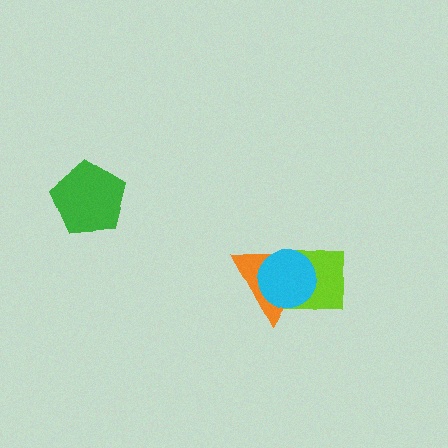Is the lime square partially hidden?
Yes, it is partially covered by another shape.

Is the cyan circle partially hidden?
No, no other shape covers it.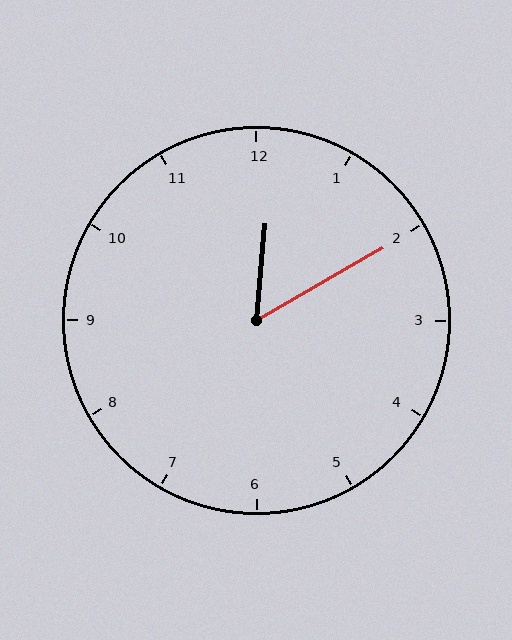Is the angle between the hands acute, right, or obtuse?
It is acute.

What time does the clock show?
12:10.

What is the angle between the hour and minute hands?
Approximately 55 degrees.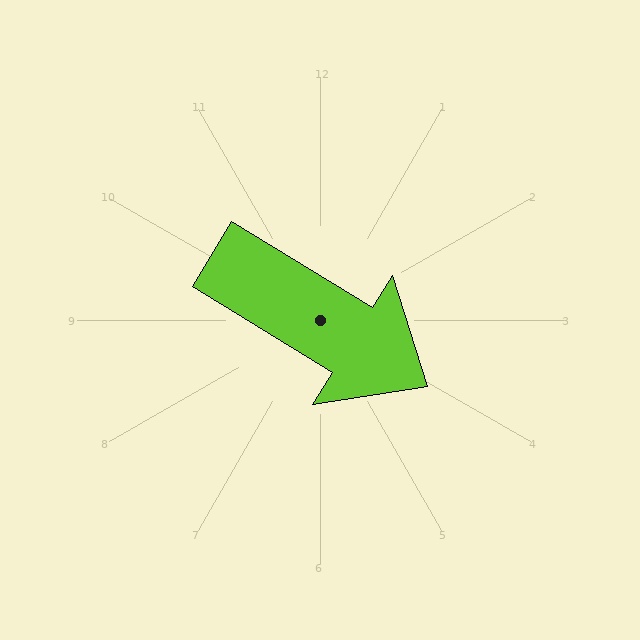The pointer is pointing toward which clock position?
Roughly 4 o'clock.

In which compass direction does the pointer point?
Southeast.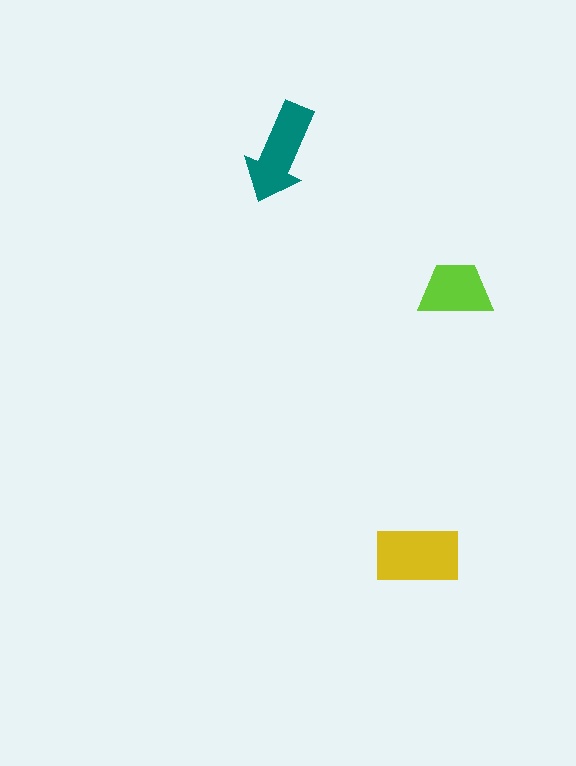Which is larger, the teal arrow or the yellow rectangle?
The yellow rectangle.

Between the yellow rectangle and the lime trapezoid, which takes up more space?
The yellow rectangle.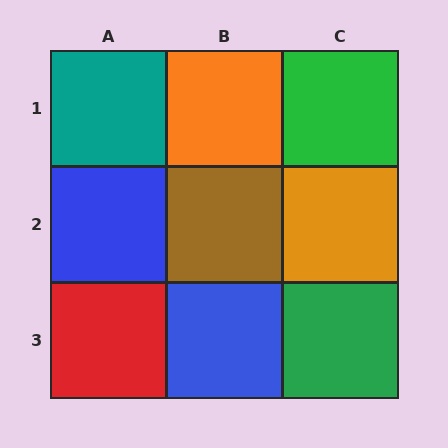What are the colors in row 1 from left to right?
Teal, orange, green.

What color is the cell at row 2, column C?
Orange.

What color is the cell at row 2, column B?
Brown.